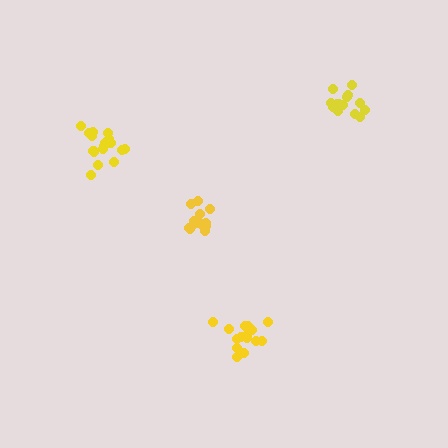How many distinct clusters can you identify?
There are 4 distinct clusters.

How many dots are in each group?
Group 1: 17 dots, Group 2: 15 dots, Group 3: 16 dots, Group 4: 13 dots (61 total).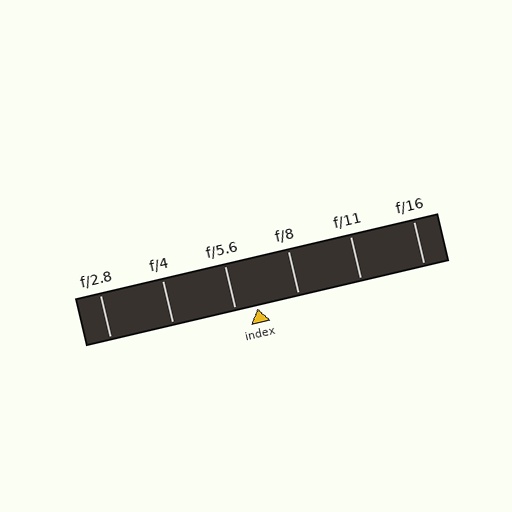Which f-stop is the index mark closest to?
The index mark is closest to f/5.6.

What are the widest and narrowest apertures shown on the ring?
The widest aperture shown is f/2.8 and the narrowest is f/16.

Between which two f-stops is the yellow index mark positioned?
The index mark is between f/5.6 and f/8.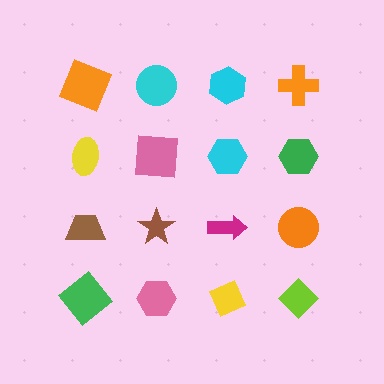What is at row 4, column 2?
A pink hexagon.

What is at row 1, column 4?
An orange cross.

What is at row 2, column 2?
A pink square.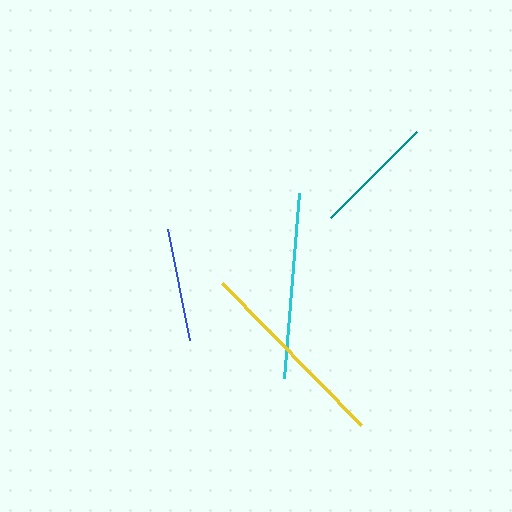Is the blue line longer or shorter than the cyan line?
The cyan line is longer than the blue line.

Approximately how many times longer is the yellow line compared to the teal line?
The yellow line is approximately 1.6 times the length of the teal line.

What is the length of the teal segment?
The teal segment is approximately 122 pixels long.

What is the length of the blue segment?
The blue segment is approximately 113 pixels long.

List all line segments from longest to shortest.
From longest to shortest: yellow, cyan, teal, blue.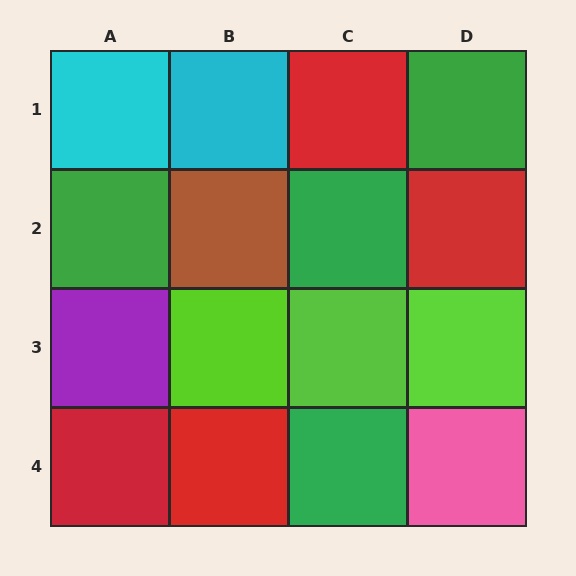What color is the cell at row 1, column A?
Cyan.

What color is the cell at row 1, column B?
Cyan.